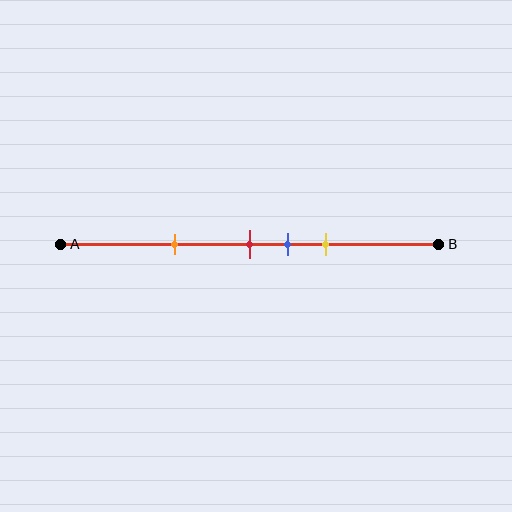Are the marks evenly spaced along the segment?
No, the marks are not evenly spaced.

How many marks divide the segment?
There are 4 marks dividing the segment.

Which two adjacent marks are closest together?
The red and blue marks are the closest adjacent pair.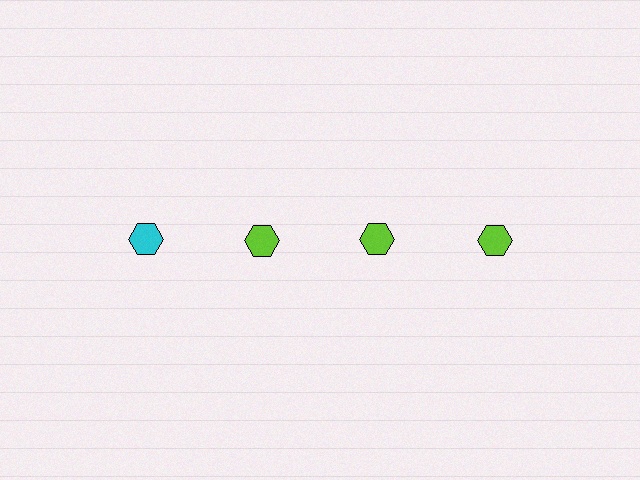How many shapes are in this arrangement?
There are 4 shapes arranged in a grid pattern.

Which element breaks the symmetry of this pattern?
The cyan hexagon in the top row, leftmost column breaks the symmetry. All other shapes are lime hexagons.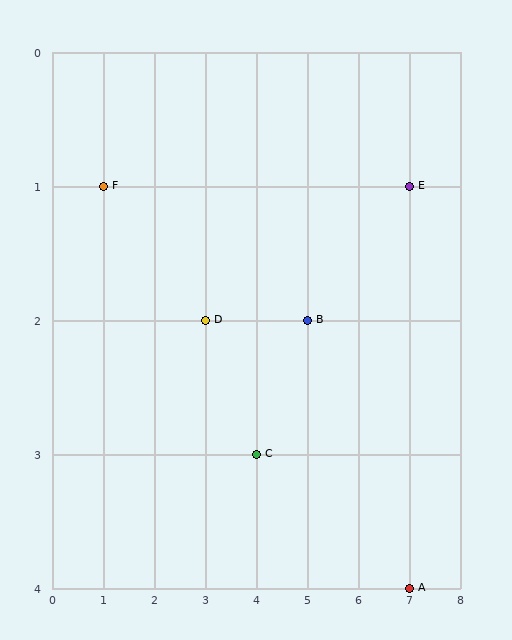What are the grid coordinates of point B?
Point B is at grid coordinates (5, 2).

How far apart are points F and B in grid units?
Points F and B are 4 columns and 1 row apart (about 4.1 grid units diagonally).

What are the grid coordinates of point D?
Point D is at grid coordinates (3, 2).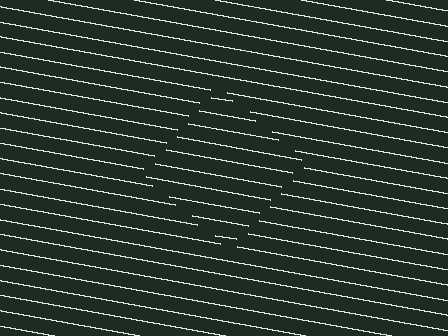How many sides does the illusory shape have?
4 sides — the line-ends trace a square.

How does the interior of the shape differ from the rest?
The interior of the shape contains the same grating, shifted by half a period — the contour is defined by the phase discontinuity where line-ends from the inner and outer gratings abut.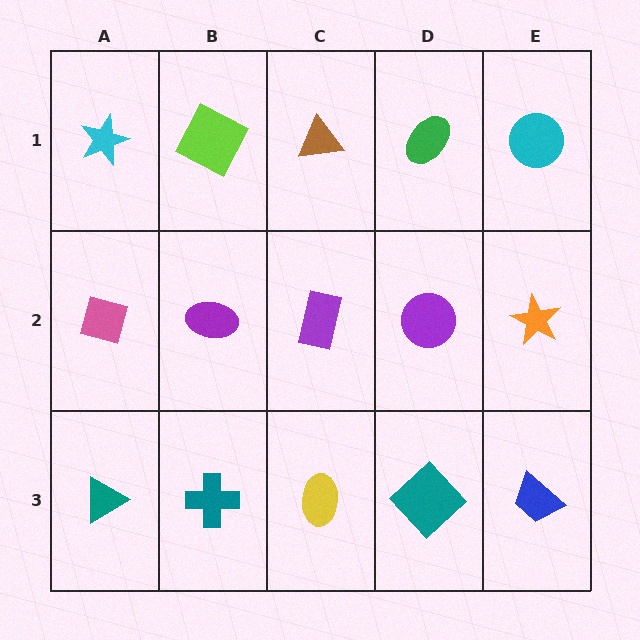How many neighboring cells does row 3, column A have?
2.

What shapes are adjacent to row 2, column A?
A cyan star (row 1, column A), a teal triangle (row 3, column A), a purple ellipse (row 2, column B).